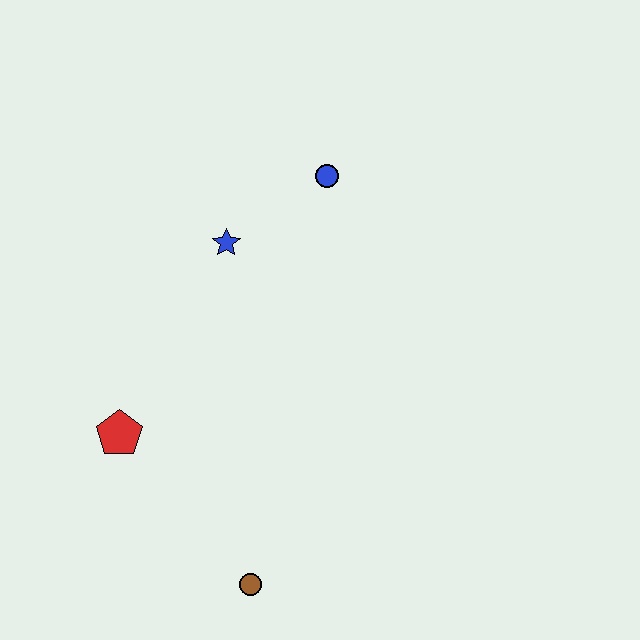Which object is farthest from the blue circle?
The brown circle is farthest from the blue circle.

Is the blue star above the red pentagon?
Yes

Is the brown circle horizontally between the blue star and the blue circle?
Yes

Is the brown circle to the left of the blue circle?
Yes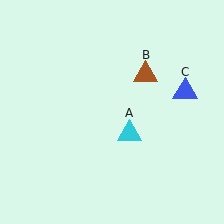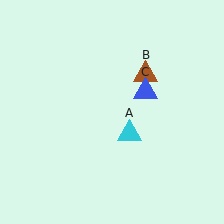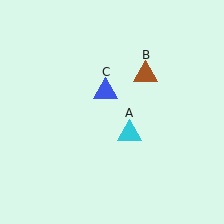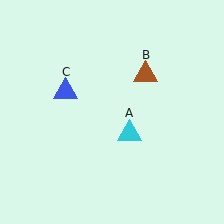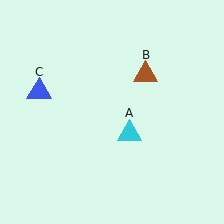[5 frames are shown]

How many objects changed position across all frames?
1 object changed position: blue triangle (object C).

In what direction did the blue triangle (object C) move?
The blue triangle (object C) moved left.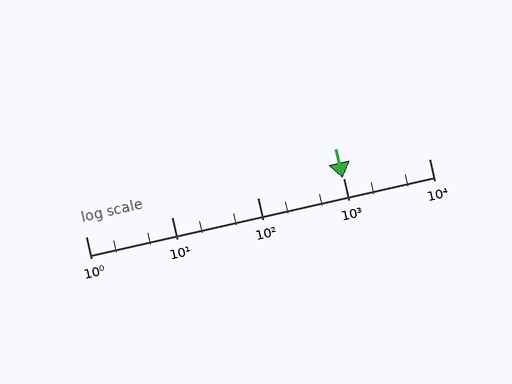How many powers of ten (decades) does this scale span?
The scale spans 4 decades, from 1 to 10000.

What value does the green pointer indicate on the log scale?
The pointer indicates approximately 980.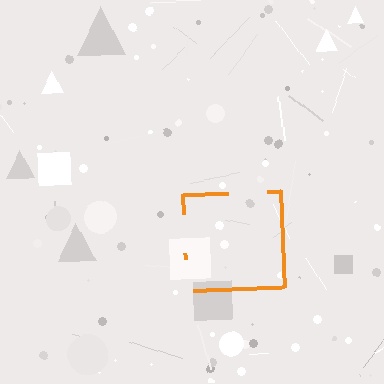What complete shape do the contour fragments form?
The contour fragments form a square.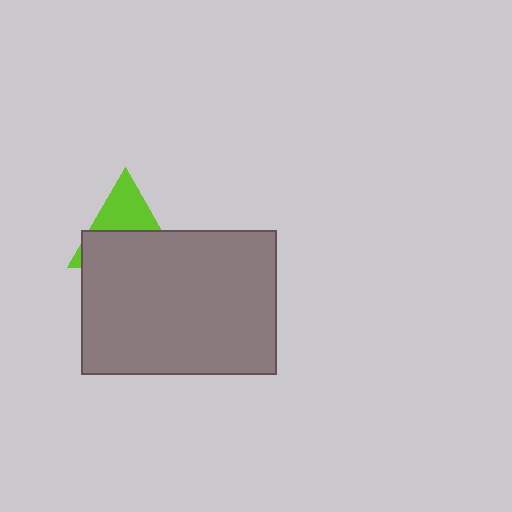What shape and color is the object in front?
The object in front is a gray rectangle.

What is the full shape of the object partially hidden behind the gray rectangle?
The partially hidden object is a lime triangle.